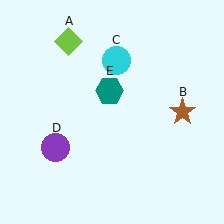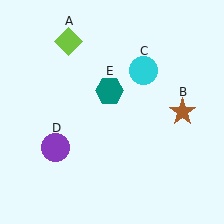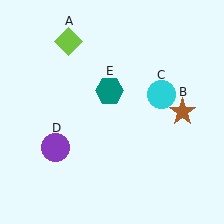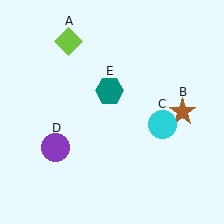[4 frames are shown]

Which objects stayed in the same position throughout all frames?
Lime diamond (object A) and brown star (object B) and purple circle (object D) and teal hexagon (object E) remained stationary.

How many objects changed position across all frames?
1 object changed position: cyan circle (object C).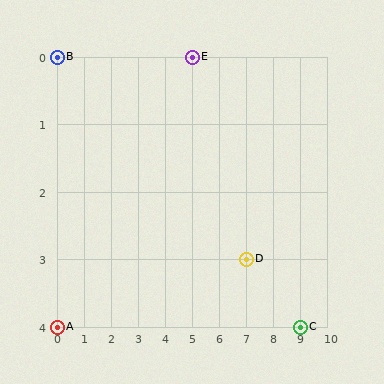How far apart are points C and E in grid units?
Points C and E are 4 columns and 4 rows apart (about 5.7 grid units diagonally).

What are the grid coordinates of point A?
Point A is at grid coordinates (0, 4).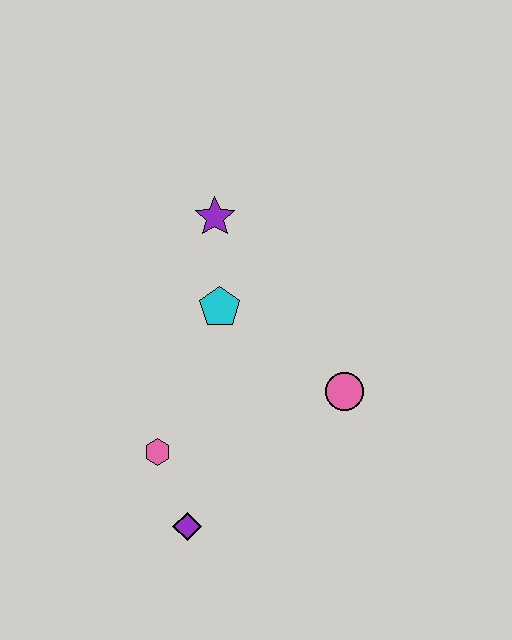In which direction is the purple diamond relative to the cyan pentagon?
The purple diamond is below the cyan pentagon.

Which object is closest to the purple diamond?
The pink hexagon is closest to the purple diamond.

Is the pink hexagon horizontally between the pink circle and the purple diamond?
No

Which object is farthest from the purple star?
The purple diamond is farthest from the purple star.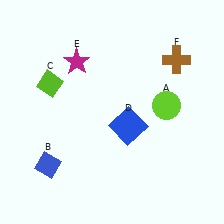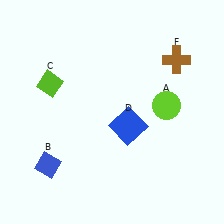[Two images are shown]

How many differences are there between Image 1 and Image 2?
There is 1 difference between the two images.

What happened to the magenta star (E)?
The magenta star (E) was removed in Image 2. It was in the top-left area of Image 1.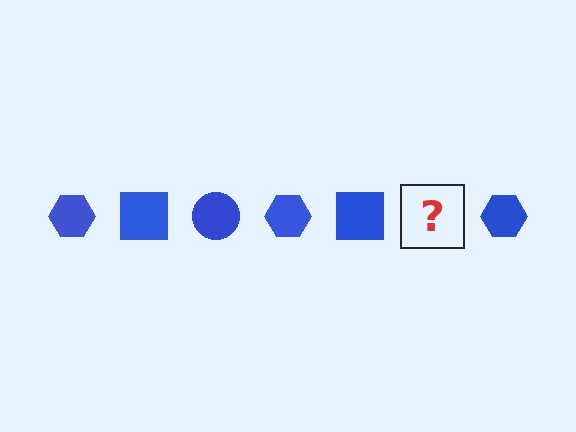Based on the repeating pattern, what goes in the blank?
The blank should be a blue circle.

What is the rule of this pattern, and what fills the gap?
The rule is that the pattern cycles through hexagon, square, circle shapes in blue. The gap should be filled with a blue circle.